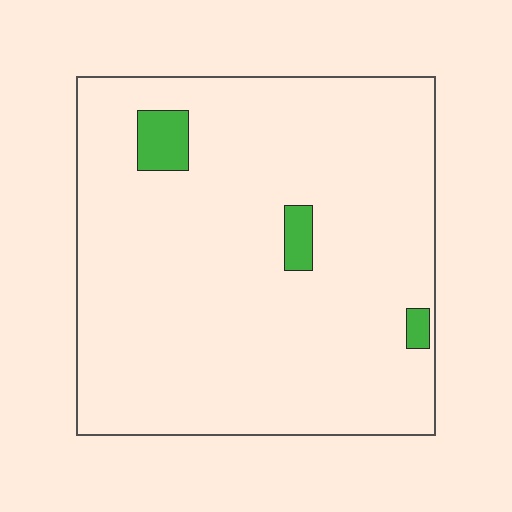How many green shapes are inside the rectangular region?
3.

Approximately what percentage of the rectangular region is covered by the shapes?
Approximately 5%.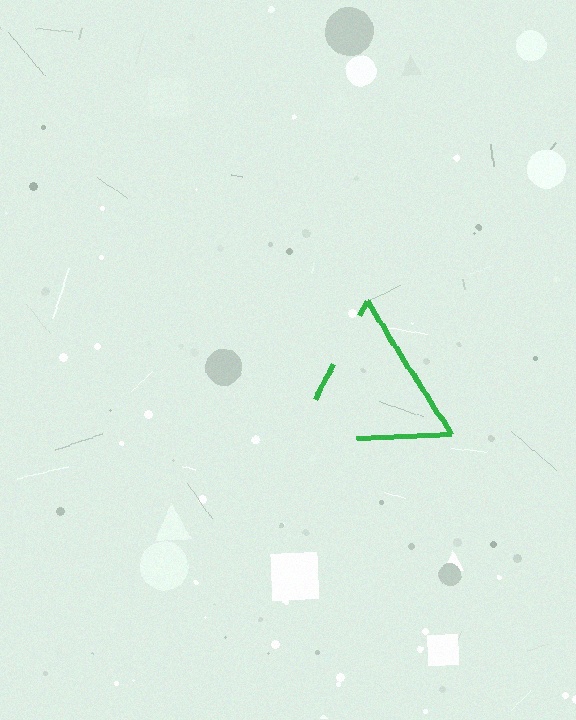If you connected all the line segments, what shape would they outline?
They would outline a triangle.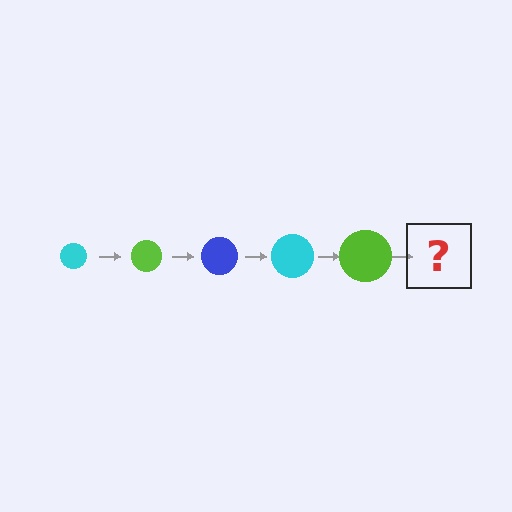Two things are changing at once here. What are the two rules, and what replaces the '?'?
The two rules are that the circle grows larger each step and the color cycles through cyan, lime, and blue. The '?' should be a blue circle, larger than the previous one.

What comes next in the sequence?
The next element should be a blue circle, larger than the previous one.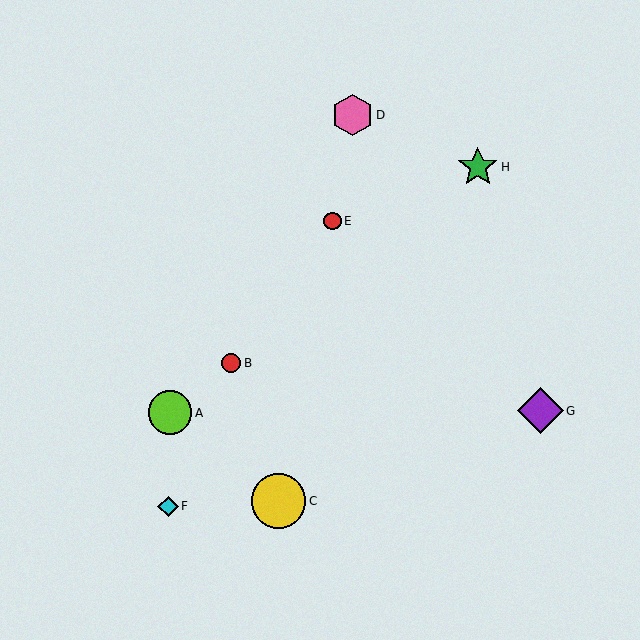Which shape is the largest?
The yellow circle (labeled C) is the largest.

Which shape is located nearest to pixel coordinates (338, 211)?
The red circle (labeled E) at (332, 221) is nearest to that location.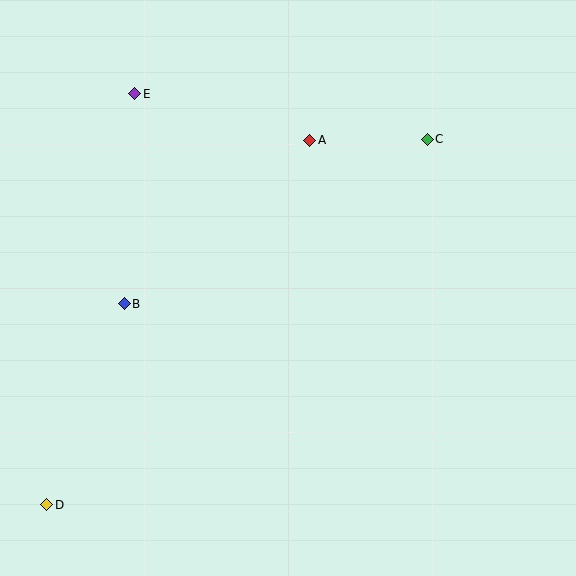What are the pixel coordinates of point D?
Point D is at (47, 505).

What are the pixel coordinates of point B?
Point B is at (124, 304).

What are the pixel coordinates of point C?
Point C is at (427, 139).